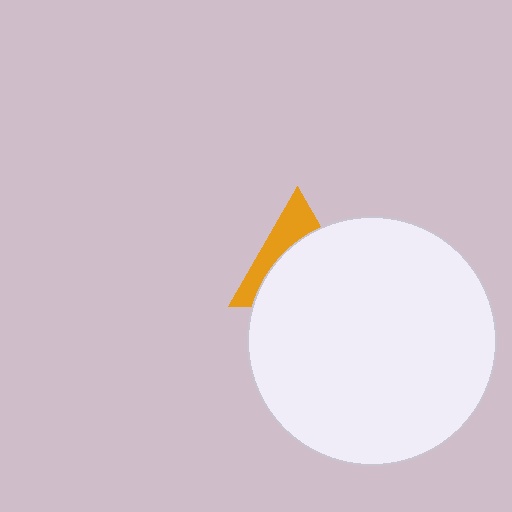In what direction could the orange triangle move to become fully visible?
The orange triangle could move up. That would shift it out from behind the white circle entirely.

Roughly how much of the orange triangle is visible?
A small part of it is visible (roughly 35%).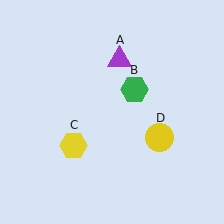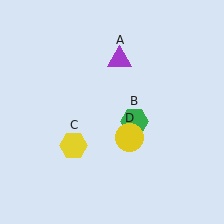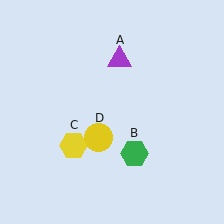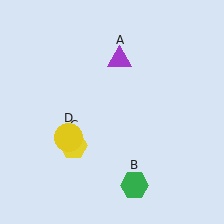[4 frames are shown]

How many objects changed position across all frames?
2 objects changed position: green hexagon (object B), yellow circle (object D).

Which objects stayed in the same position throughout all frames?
Purple triangle (object A) and yellow hexagon (object C) remained stationary.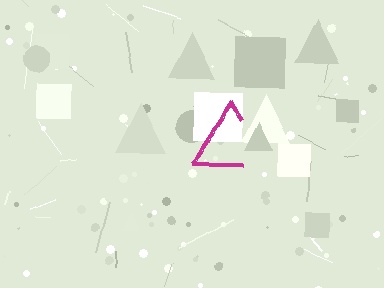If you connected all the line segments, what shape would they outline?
They would outline a triangle.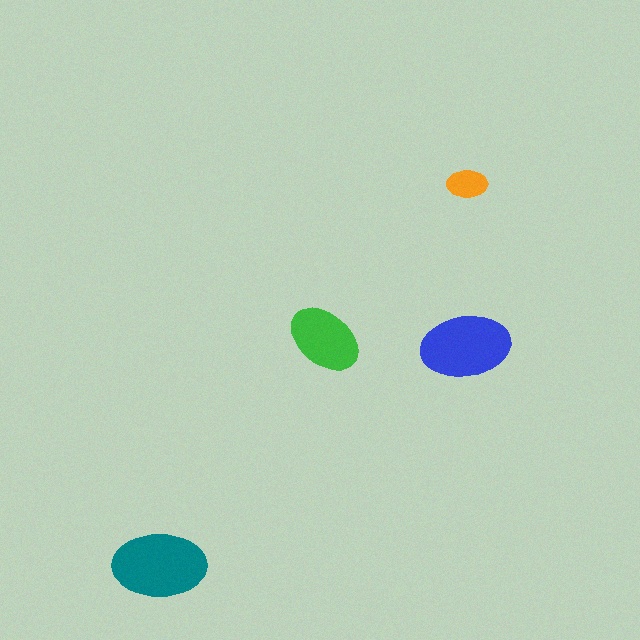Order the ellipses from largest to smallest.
the teal one, the blue one, the green one, the orange one.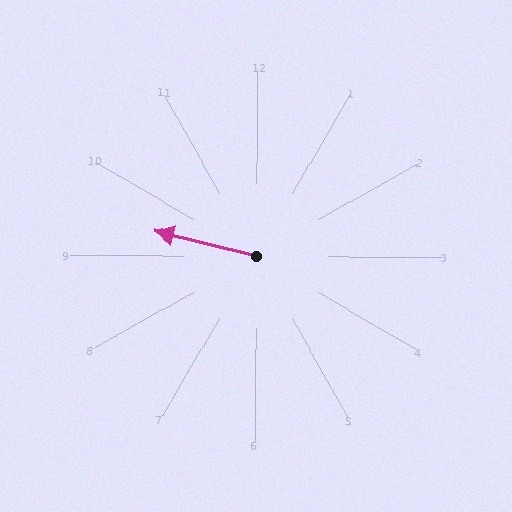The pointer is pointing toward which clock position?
Roughly 9 o'clock.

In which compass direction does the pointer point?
West.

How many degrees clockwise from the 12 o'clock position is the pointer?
Approximately 284 degrees.